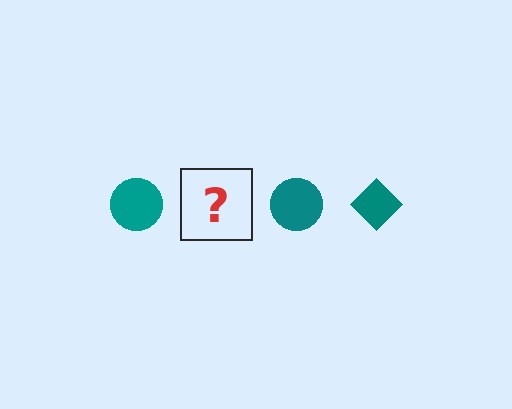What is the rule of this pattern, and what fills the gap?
The rule is that the pattern cycles through circle, diamond shapes in teal. The gap should be filled with a teal diamond.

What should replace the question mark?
The question mark should be replaced with a teal diamond.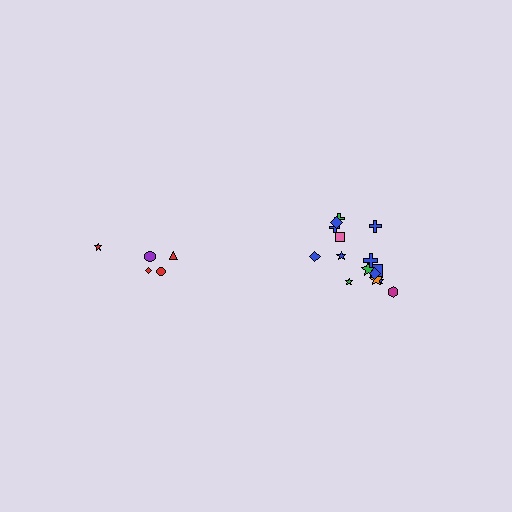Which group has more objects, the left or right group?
The right group.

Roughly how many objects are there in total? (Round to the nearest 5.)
Roughly 20 objects in total.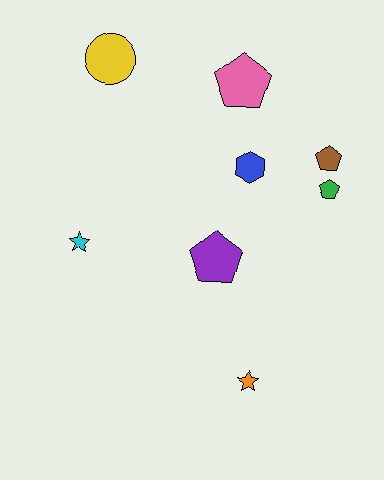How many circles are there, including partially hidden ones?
There is 1 circle.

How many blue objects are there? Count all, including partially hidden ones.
There is 1 blue object.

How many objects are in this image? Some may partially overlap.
There are 8 objects.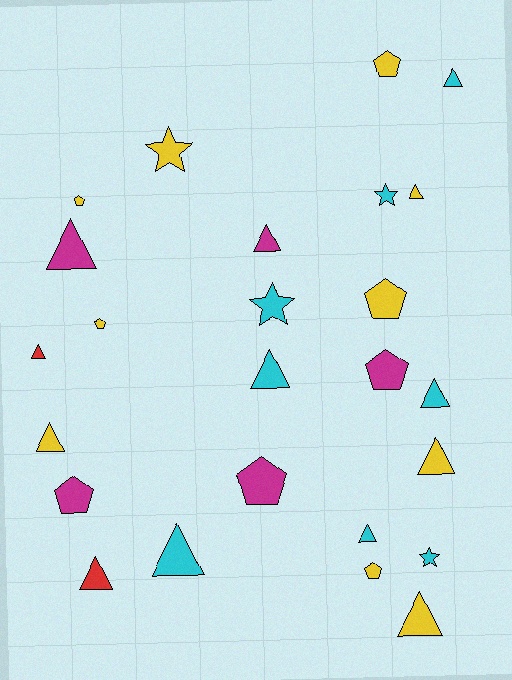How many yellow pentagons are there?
There are 5 yellow pentagons.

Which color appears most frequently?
Yellow, with 10 objects.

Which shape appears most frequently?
Triangle, with 13 objects.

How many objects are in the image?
There are 25 objects.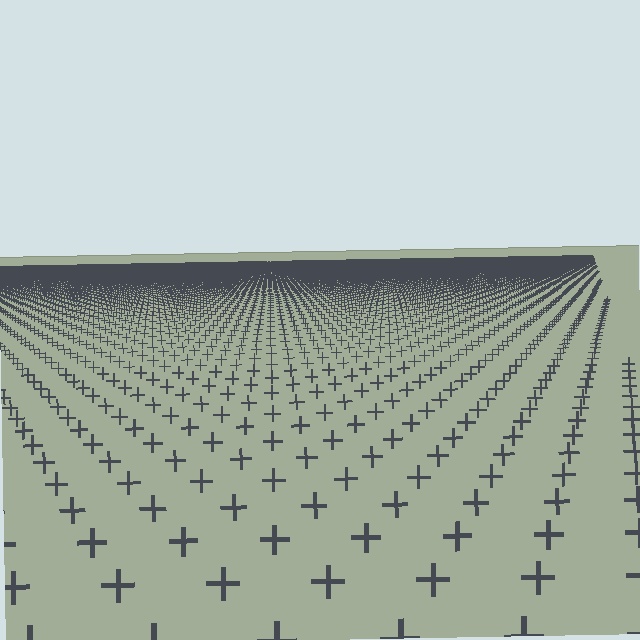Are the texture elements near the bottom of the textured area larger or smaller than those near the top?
Larger. Near the bottom, elements are closer to the viewer and appear at a bigger on-screen size.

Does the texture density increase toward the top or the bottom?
Density increases toward the top.